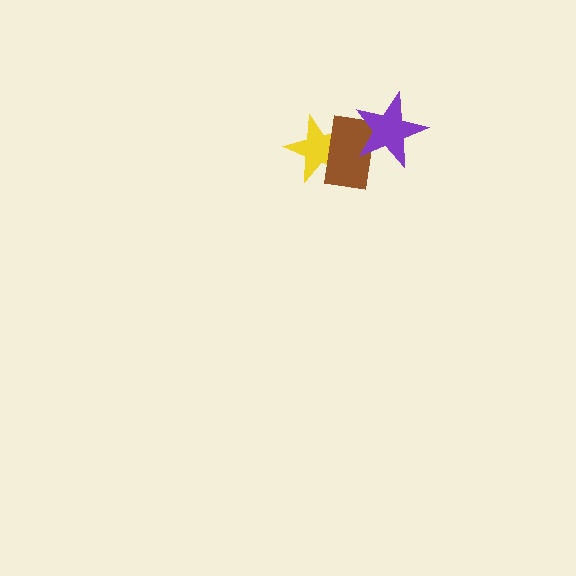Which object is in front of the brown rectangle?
The purple star is in front of the brown rectangle.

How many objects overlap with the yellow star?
1 object overlaps with the yellow star.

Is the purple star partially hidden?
No, no other shape covers it.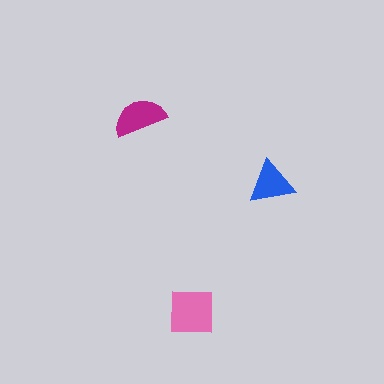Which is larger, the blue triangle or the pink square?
The pink square.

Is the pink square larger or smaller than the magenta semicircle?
Larger.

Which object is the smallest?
The blue triangle.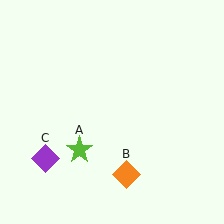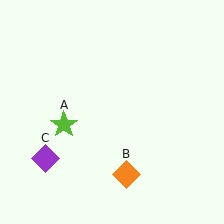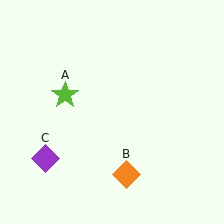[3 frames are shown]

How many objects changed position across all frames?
1 object changed position: lime star (object A).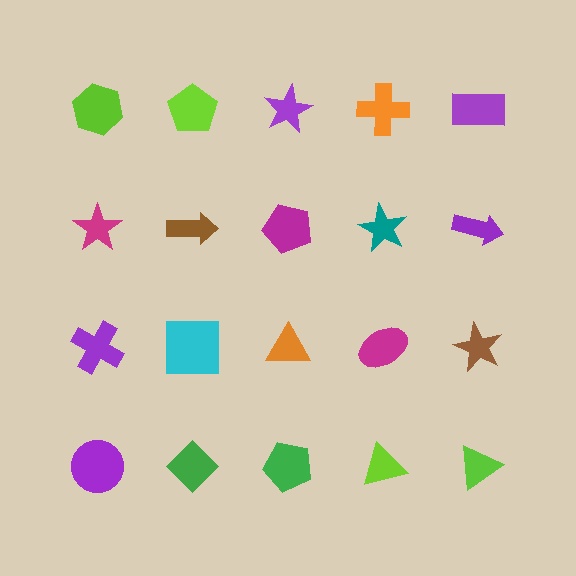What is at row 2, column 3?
A magenta pentagon.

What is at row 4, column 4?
A lime triangle.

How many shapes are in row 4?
5 shapes.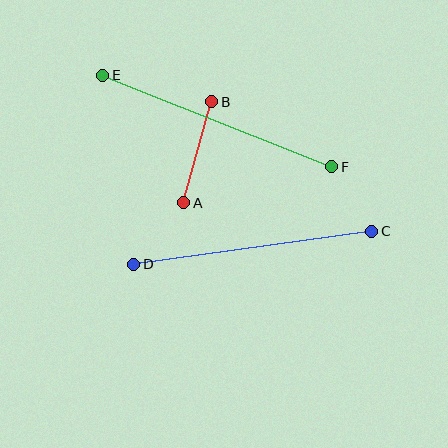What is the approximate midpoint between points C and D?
The midpoint is at approximately (253, 248) pixels.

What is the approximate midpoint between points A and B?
The midpoint is at approximately (198, 152) pixels.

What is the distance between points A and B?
The distance is approximately 105 pixels.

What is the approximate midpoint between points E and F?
The midpoint is at approximately (217, 121) pixels.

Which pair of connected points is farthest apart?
Points E and F are farthest apart.